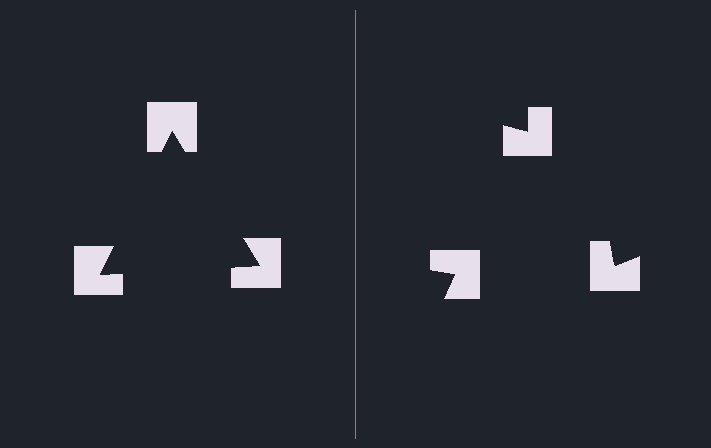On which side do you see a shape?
An illusory triangle appears on the left side. On the right side the wedge cuts are rotated, so no coherent shape forms.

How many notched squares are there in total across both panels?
6 — 3 on each side.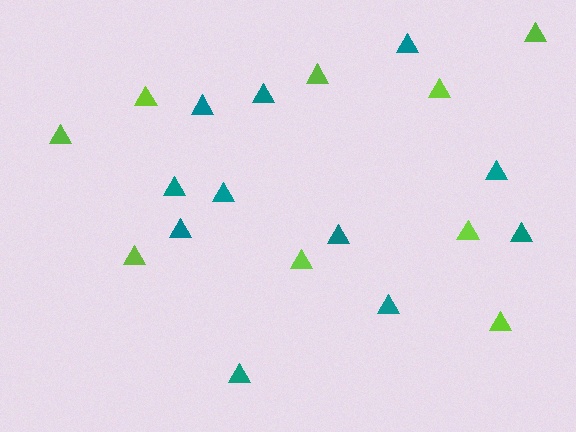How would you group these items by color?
There are 2 groups: one group of lime triangles (9) and one group of teal triangles (11).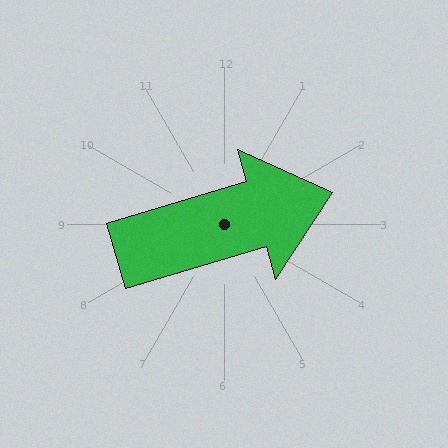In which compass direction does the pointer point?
East.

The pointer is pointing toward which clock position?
Roughly 2 o'clock.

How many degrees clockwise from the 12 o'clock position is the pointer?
Approximately 74 degrees.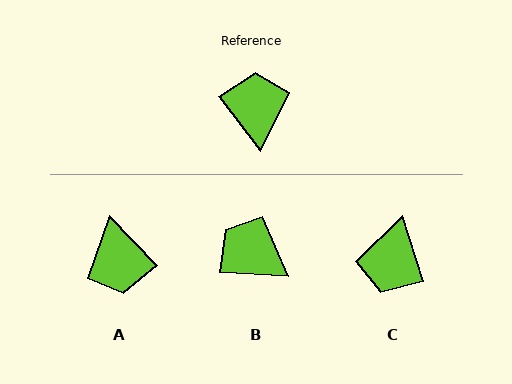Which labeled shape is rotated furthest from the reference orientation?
A, about 173 degrees away.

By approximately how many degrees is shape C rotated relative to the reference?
Approximately 161 degrees counter-clockwise.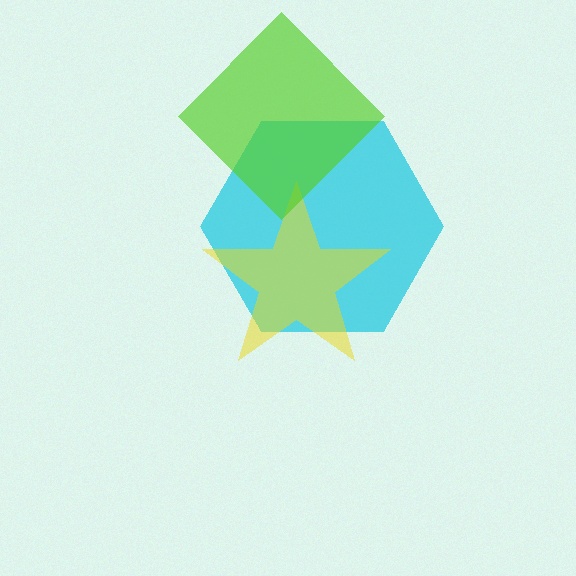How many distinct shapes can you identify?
There are 3 distinct shapes: a cyan hexagon, a yellow star, a lime diamond.